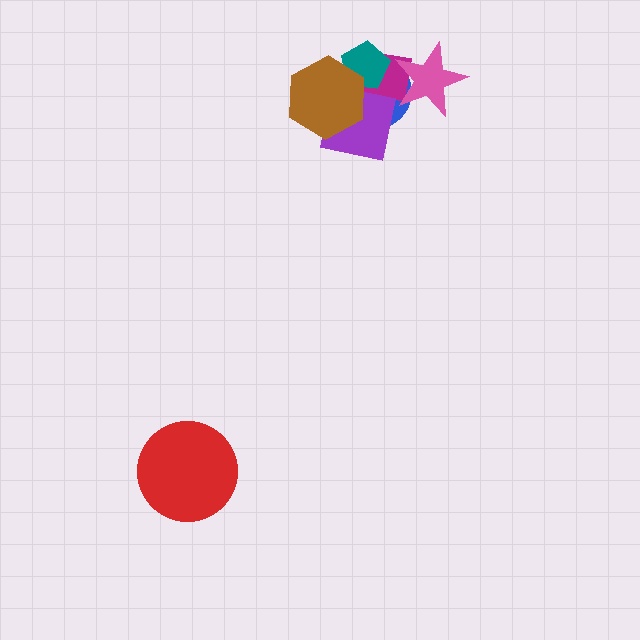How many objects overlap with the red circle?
0 objects overlap with the red circle.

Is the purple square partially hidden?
Yes, it is partially covered by another shape.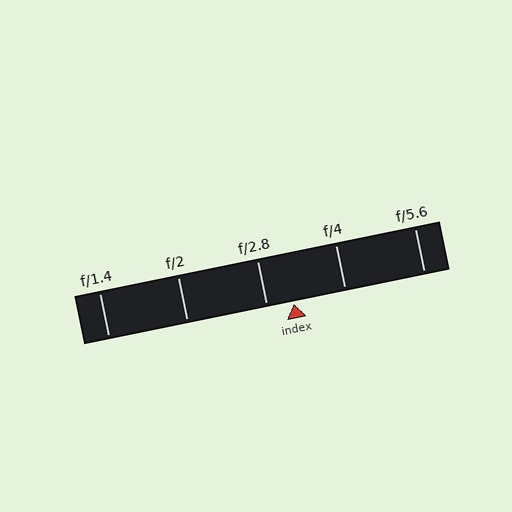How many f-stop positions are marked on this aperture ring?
There are 5 f-stop positions marked.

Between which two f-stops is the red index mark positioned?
The index mark is between f/2.8 and f/4.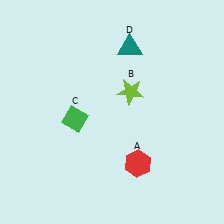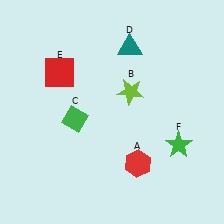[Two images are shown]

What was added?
A red square (E), a green star (F) were added in Image 2.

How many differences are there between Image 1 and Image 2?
There are 2 differences between the two images.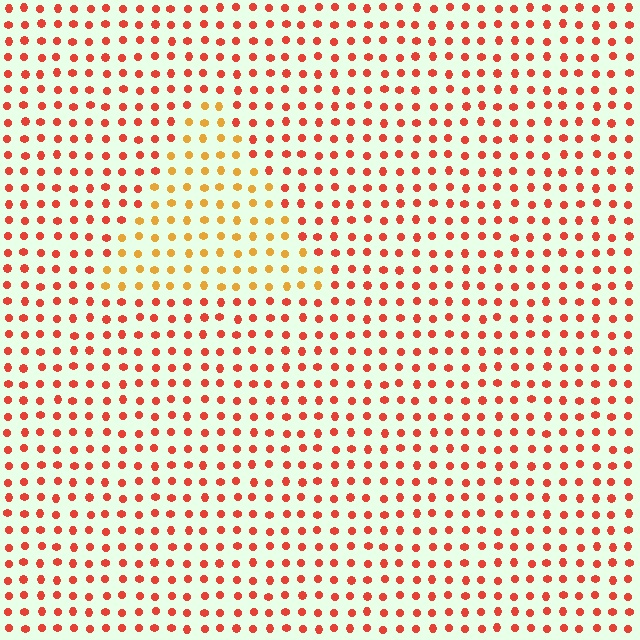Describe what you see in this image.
The image is filled with small red elements in a uniform arrangement. A triangle-shaped region is visible where the elements are tinted to a slightly different hue, forming a subtle color boundary.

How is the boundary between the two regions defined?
The boundary is defined purely by a slight shift in hue (about 35 degrees). Spacing, size, and orientation are identical on both sides.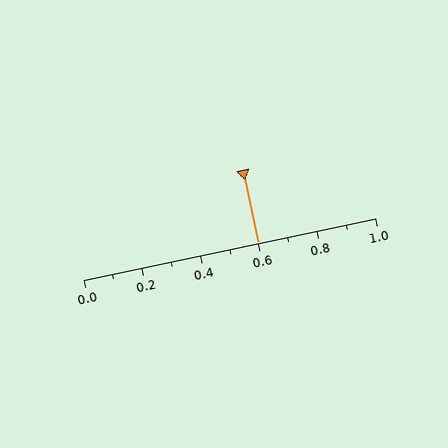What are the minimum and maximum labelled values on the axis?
The axis runs from 0.0 to 1.0.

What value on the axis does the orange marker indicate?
The marker indicates approximately 0.6.